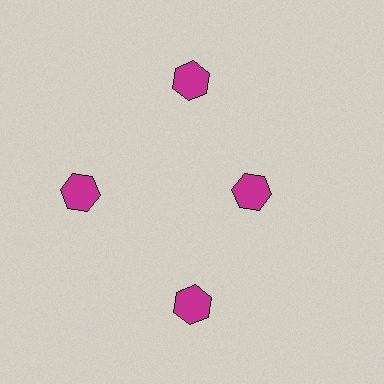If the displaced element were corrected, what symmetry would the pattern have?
It would have 4-fold rotational symmetry — the pattern would map onto itself every 90 degrees.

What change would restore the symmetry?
The symmetry would be restored by moving it outward, back onto the ring so that all 4 hexagons sit at equal angles and equal distance from the center.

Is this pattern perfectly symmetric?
No. The 4 magenta hexagons are arranged in a ring, but one element near the 3 o'clock position is pulled inward toward the center, breaking the 4-fold rotational symmetry.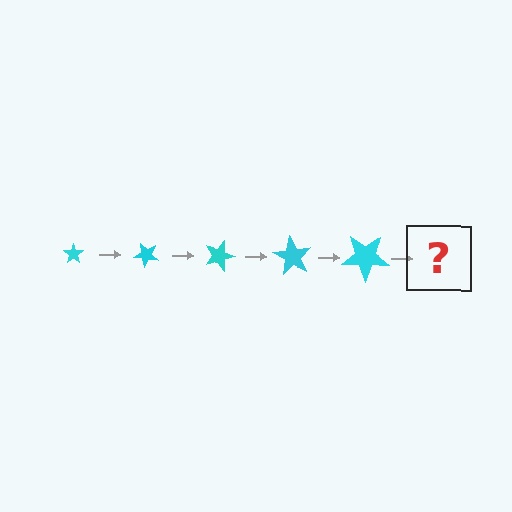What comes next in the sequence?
The next element should be a star, larger than the previous one and rotated 225 degrees from the start.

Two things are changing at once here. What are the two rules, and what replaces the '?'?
The two rules are that the star grows larger each step and it rotates 45 degrees each step. The '?' should be a star, larger than the previous one and rotated 225 degrees from the start.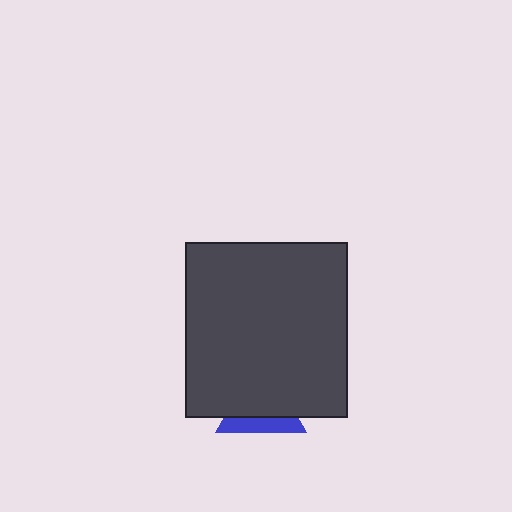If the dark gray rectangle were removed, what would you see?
You would see the complete blue triangle.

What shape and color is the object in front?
The object in front is a dark gray rectangle.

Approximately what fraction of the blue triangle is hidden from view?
Roughly 64% of the blue triangle is hidden behind the dark gray rectangle.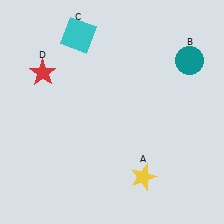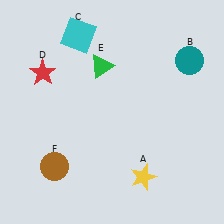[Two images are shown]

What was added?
A green triangle (E), a brown circle (F) were added in Image 2.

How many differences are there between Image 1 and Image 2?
There are 2 differences between the two images.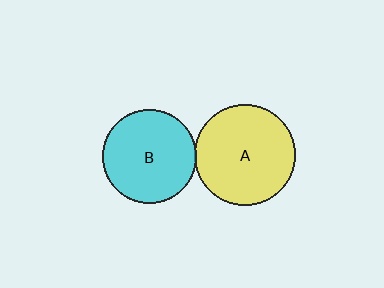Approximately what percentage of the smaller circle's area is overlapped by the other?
Approximately 5%.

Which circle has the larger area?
Circle A (yellow).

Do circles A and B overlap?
Yes.